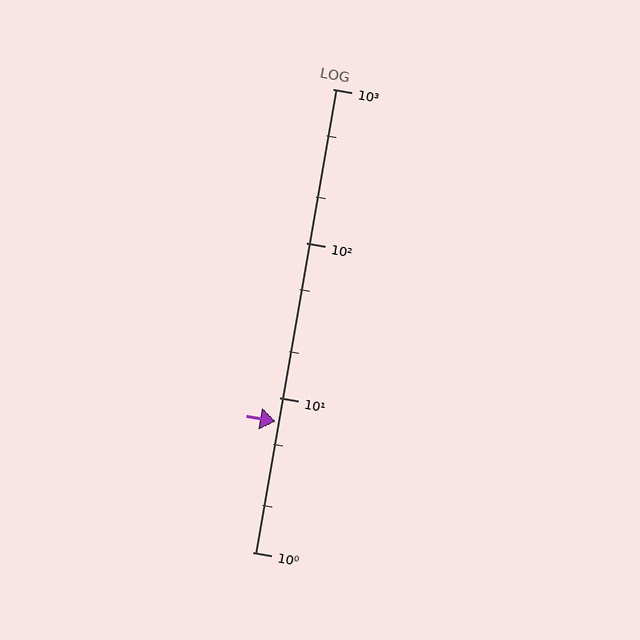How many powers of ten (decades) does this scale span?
The scale spans 3 decades, from 1 to 1000.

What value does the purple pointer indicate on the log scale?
The pointer indicates approximately 7.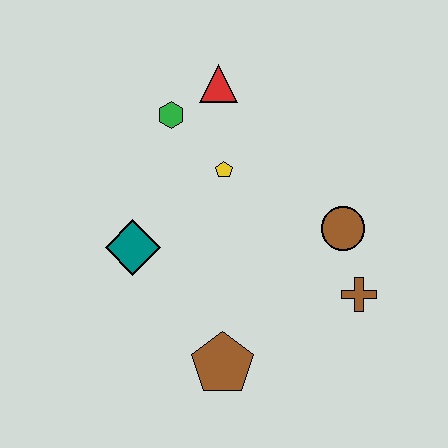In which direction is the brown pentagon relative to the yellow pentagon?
The brown pentagon is below the yellow pentagon.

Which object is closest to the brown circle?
The brown cross is closest to the brown circle.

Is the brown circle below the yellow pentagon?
Yes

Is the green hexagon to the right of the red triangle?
No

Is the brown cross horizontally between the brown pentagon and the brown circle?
No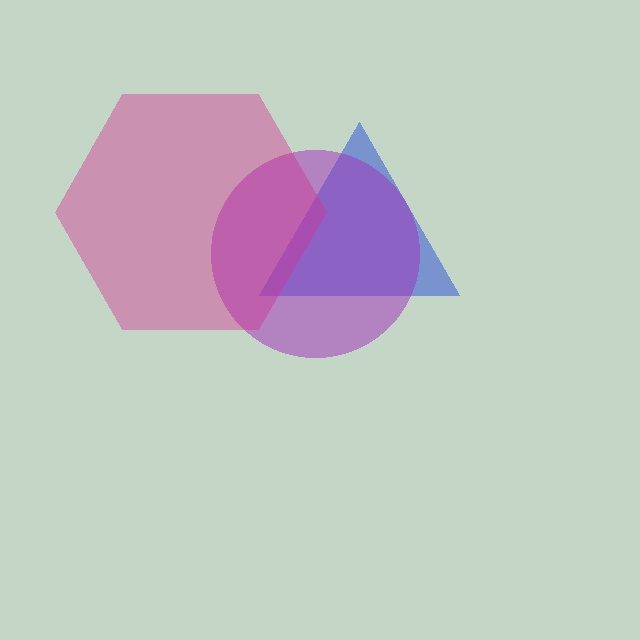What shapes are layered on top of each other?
The layered shapes are: a blue triangle, a purple circle, a magenta hexagon.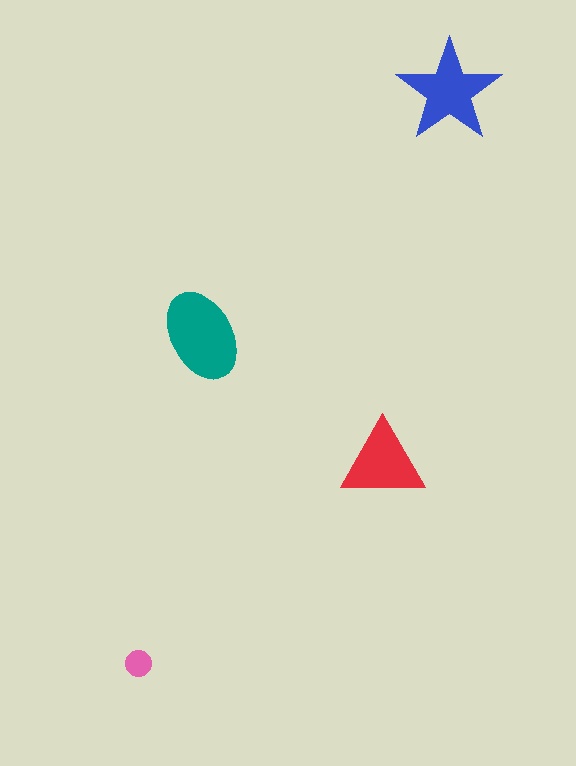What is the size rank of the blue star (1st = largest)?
2nd.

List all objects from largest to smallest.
The teal ellipse, the blue star, the red triangle, the pink circle.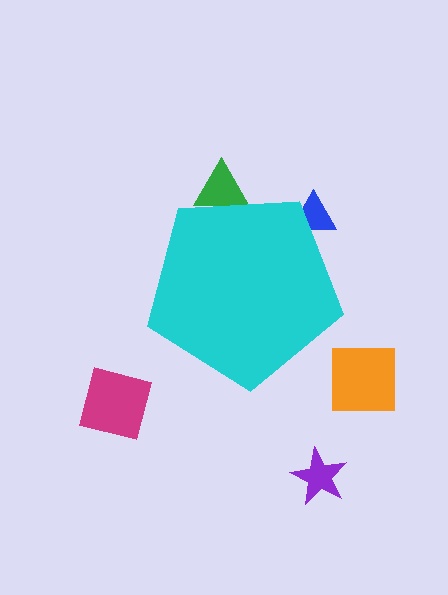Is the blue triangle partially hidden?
Yes, the blue triangle is partially hidden behind the cyan pentagon.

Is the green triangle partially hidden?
Yes, the green triangle is partially hidden behind the cyan pentagon.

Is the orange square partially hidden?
No, the orange square is fully visible.